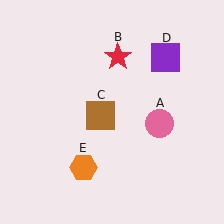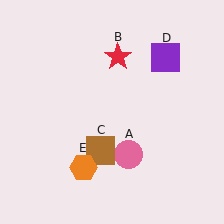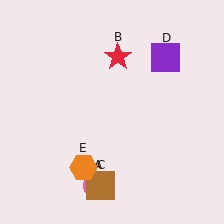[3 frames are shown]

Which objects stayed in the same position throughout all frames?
Red star (object B) and purple square (object D) and orange hexagon (object E) remained stationary.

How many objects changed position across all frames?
2 objects changed position: pink circle (object A), brown square (object C).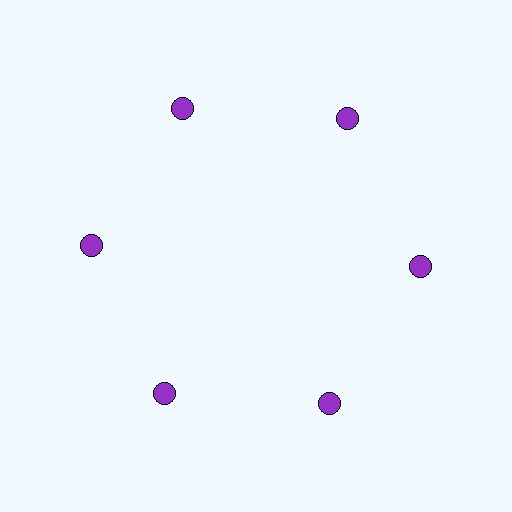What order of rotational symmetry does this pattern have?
This pattern has 6-fold rotational symmetry.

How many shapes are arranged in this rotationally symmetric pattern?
There are 6 shapes, arranged in 6 groups of 1.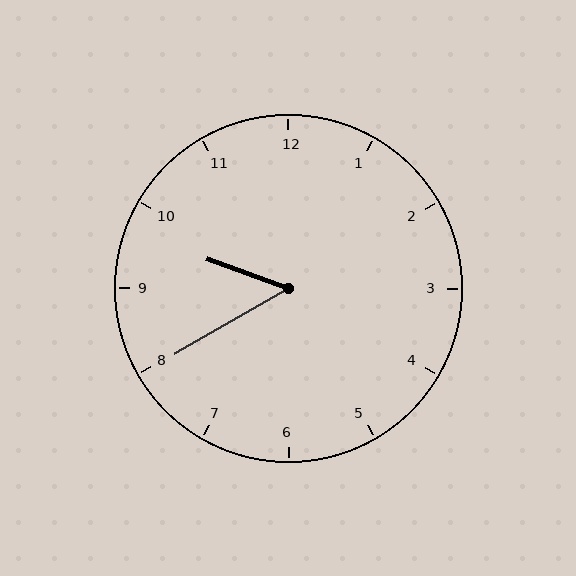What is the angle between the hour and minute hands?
Approximately 50 degrees.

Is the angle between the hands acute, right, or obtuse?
It is acute.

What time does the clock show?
9:40.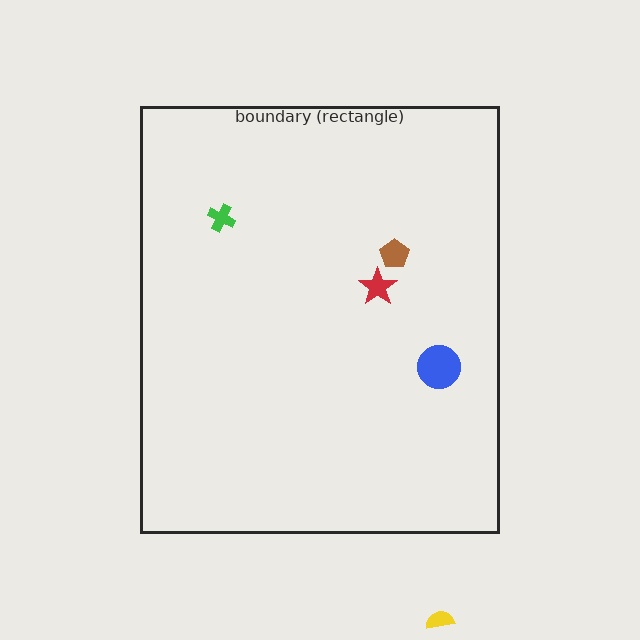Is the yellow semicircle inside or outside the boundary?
Outside.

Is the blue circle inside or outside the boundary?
Inside.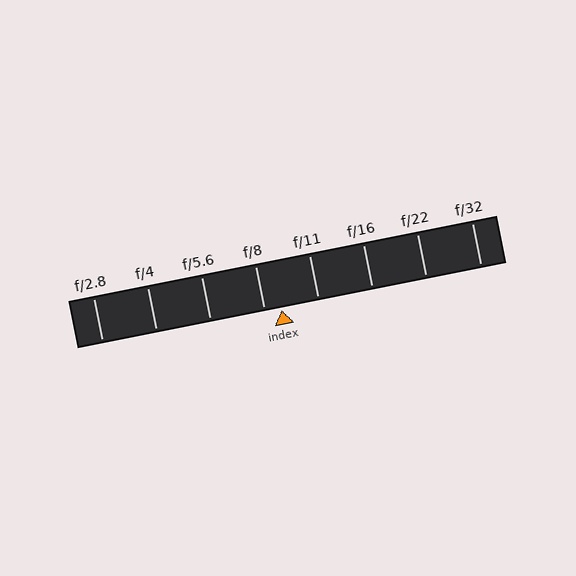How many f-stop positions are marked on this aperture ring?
There are 8 f-stop positions marked.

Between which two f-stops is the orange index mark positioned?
The index mark is between f/8 and f/11.